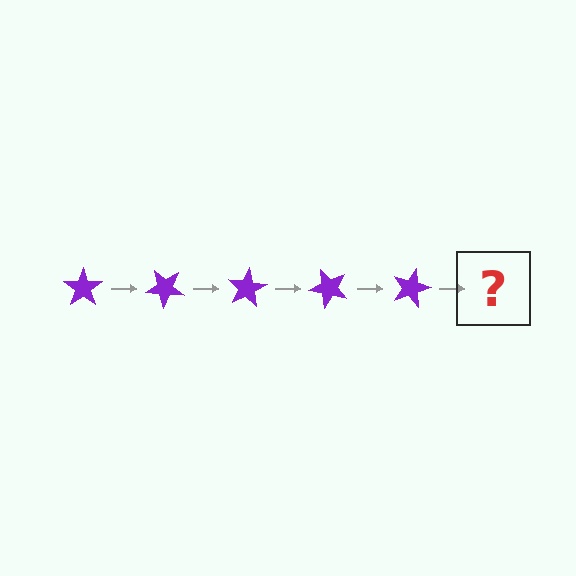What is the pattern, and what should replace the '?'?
The pattern is that the star rotates 40 degrees each step. The '?' should be a purple star rotated 200 degrees.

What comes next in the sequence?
The next element should be a purple star rotated 200 degrees.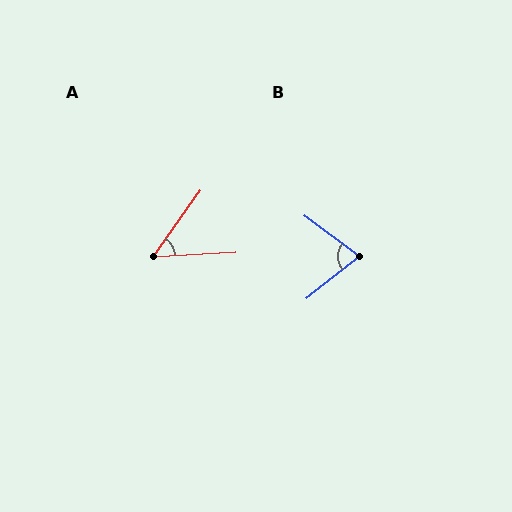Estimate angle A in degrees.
Approximately 51 degrees.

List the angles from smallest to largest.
A (51°), B (75°).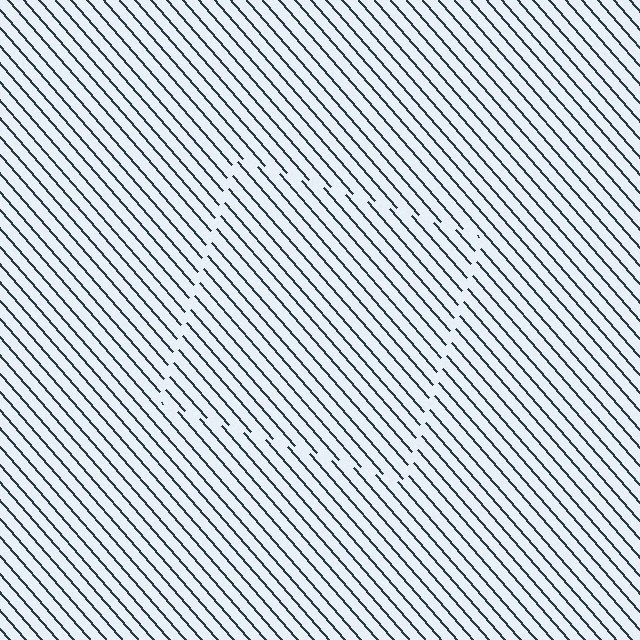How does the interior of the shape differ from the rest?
The interior of the shape contains the same grating, shifted by half a period — the contour is defined by the phase discontinuity where line-ends from the inner and outer gratings abut.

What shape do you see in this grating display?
An illusory square. The interior of the shape contains the same grating, shifted by half a period — the contour is defined by the phase discontinuity where line-ends from the inner and outer gratings abut.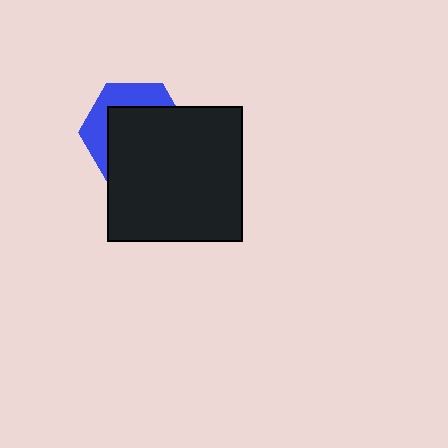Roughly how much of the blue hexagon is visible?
A small part of it is visible (roughly 34%).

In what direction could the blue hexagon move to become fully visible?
The blue hexagon could move toward the upper-left. That would shift it out from behind the black square entirely.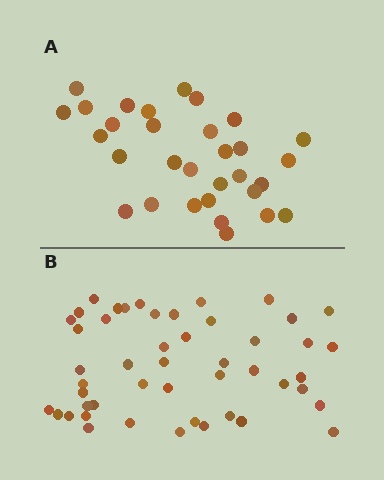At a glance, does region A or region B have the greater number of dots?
Region B (the bottom region) has more dots.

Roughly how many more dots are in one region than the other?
Region B has approximately 15 more dots than region A.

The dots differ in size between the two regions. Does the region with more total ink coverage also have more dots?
No. Region A has more total ink coverage because its dots are larger, but region B actually contains more individual dots. Total area can be misleading — the number of items is what matters here.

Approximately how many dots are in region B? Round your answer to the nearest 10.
About 50 dots. (The exact count is 48, which rounds to 50.)